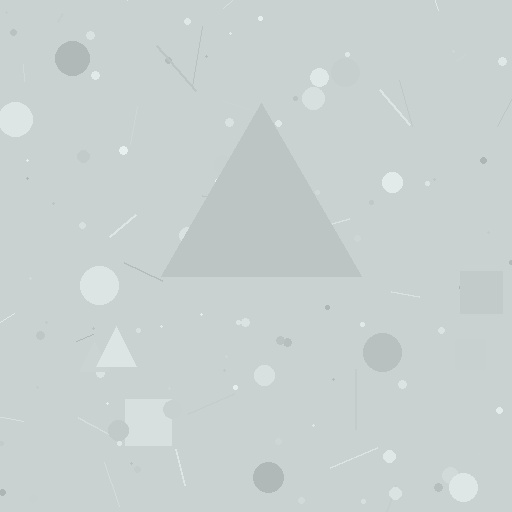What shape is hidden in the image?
A triangle is hidden in the image.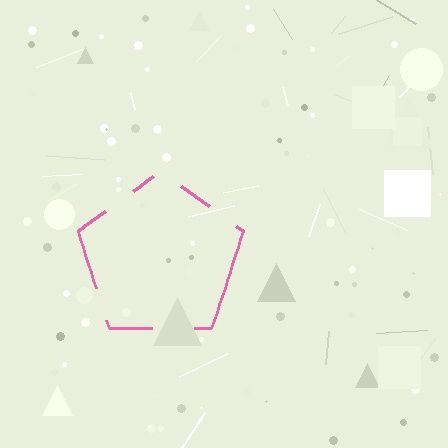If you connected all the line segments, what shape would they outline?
They would outline a pentagon.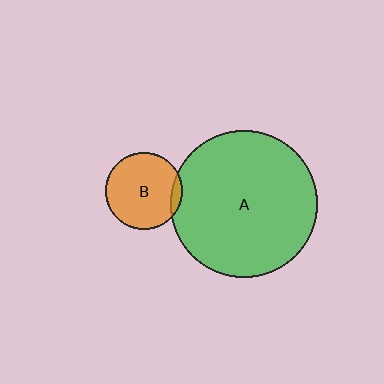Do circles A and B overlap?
Yes.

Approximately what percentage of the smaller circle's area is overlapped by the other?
Approximately 10%.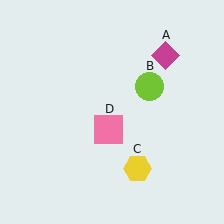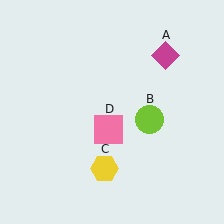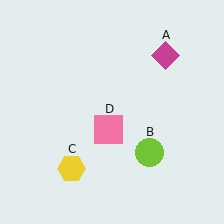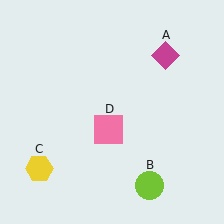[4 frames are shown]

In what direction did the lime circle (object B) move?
The lime circle (object B) moved down.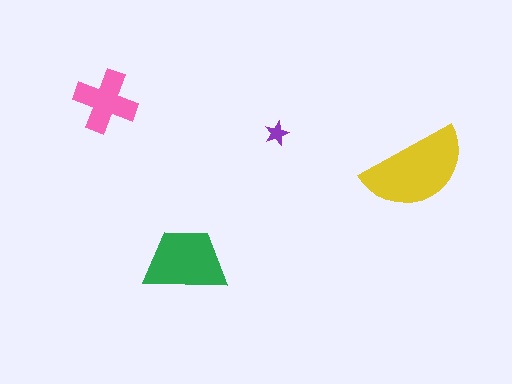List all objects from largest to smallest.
The yellow semicircle, the green trapezoid, the pink cross, the purple star.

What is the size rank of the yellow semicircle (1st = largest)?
1st.